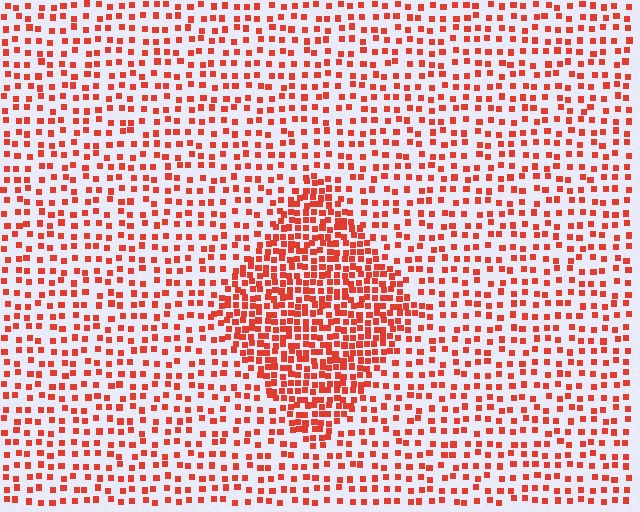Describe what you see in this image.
The image contains small red elements arranged at two different densities. A diamond-shaped region is visible where the elements are more densely packed than the surrounding area.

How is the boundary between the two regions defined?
The boundary is defined by a change in element density (approximately 2.2x ratio). All elements are the same color, size, and shape.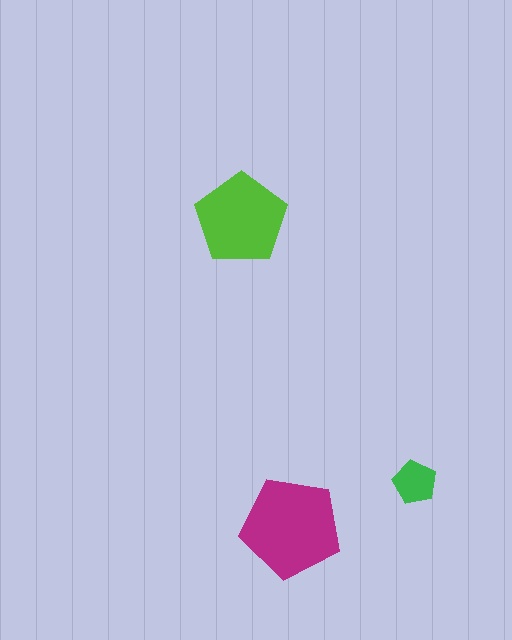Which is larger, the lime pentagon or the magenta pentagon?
The magenta one.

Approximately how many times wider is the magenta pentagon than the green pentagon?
About 2.5 times wider.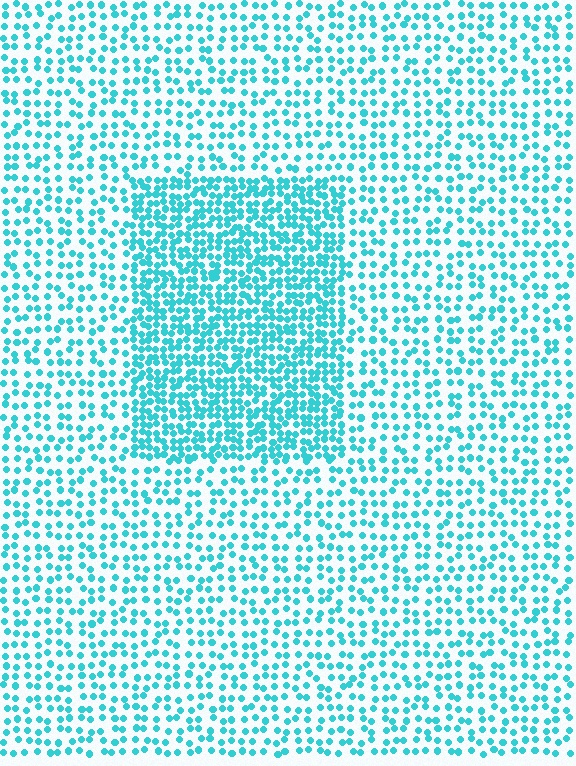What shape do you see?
I see a rectangle.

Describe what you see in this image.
The image contains small cyan elements arranged at two different densities. A rectangle-shaped region is visible where the elements are more densely packed than the surrounding area.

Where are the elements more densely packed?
The elements are more densely packed inside the rectangle boundary.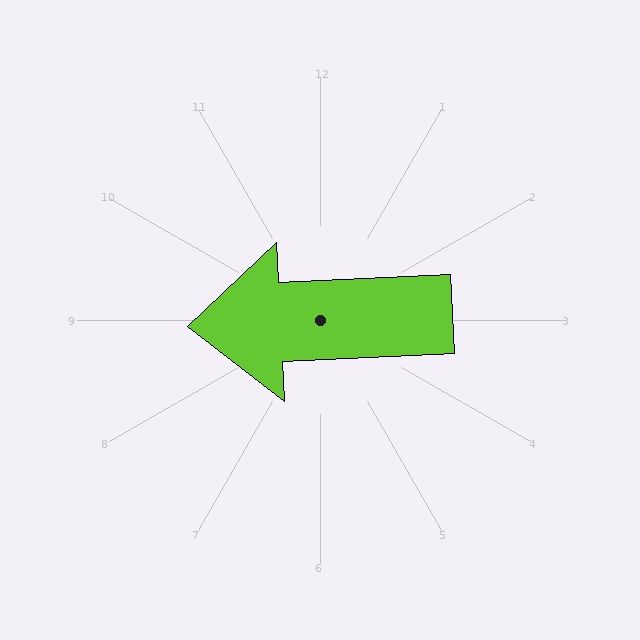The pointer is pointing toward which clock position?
Roughly 9 o'clock.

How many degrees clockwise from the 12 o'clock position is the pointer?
Approximately 267 degrees.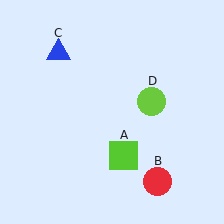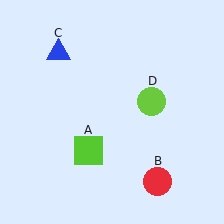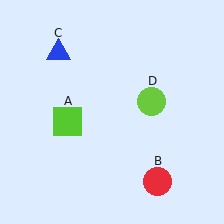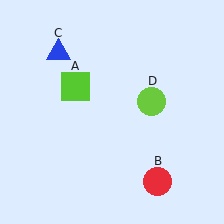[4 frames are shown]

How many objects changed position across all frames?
1 object changed position: lime square (object A).